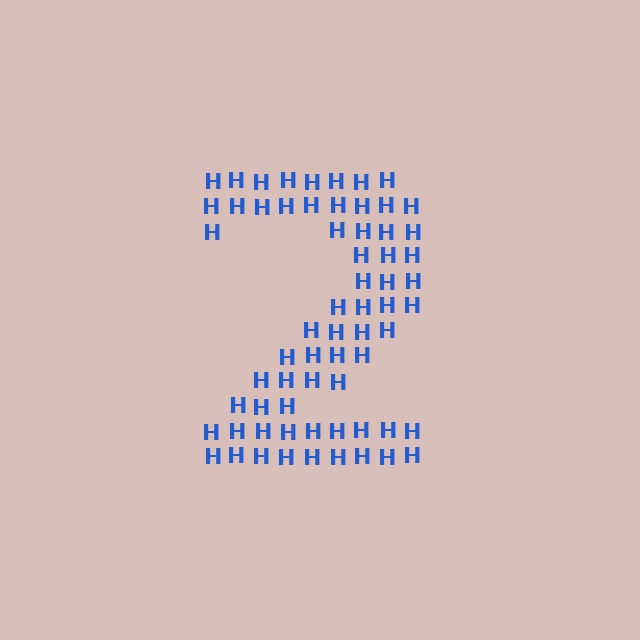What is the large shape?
The large shape is the digit 2.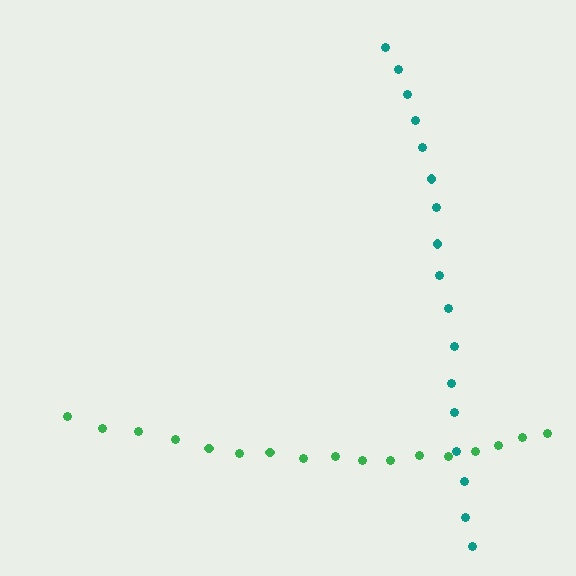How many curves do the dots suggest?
There are 2 distinct paths.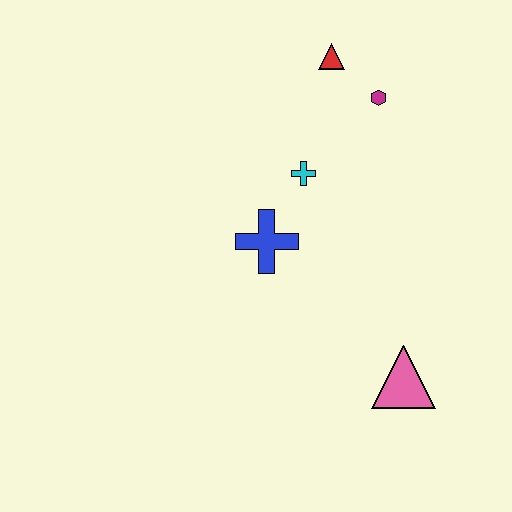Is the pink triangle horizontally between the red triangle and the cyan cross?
No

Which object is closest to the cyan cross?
The blue cross is closest to the cyan cross.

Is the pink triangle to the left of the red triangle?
No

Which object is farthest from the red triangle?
The pink triangle is farthest from the red triangle.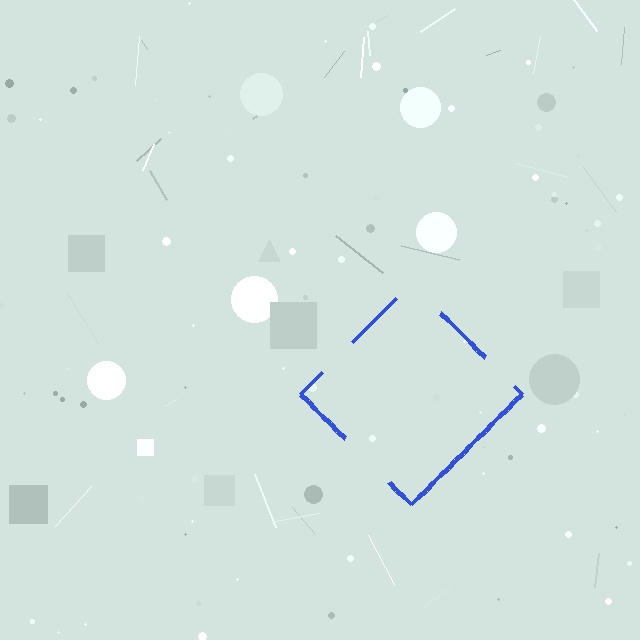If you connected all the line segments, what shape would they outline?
They would outline a diamond.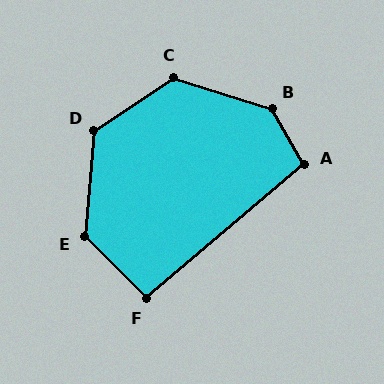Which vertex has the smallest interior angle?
F, at approximately 94 degrees.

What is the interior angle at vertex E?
Approximately 131 degrees (obtuse).